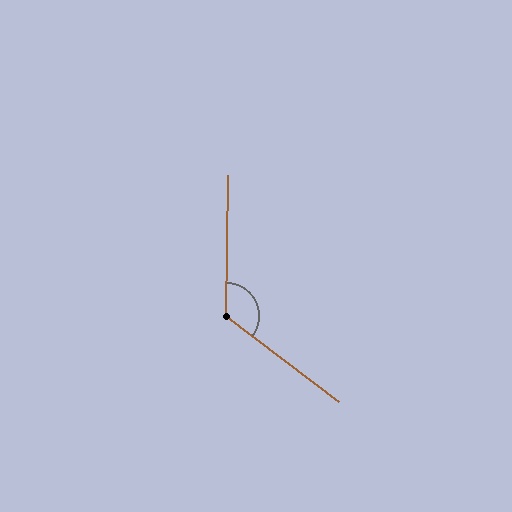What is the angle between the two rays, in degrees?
Approximately 126 degrees.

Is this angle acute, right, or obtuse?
It is obtuse.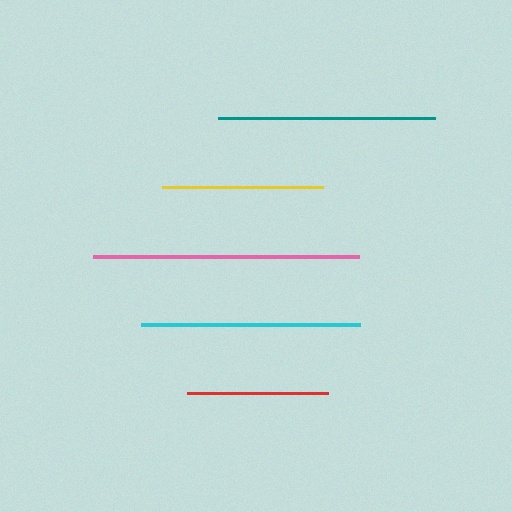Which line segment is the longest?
The pink line is the longest at approximately 266 pixels.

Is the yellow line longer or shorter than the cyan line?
The cyan line is longer than the yellow line.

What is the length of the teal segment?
The teal segment is approximately 217 pixels long.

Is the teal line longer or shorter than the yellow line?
The teal line is longer than the yellow line.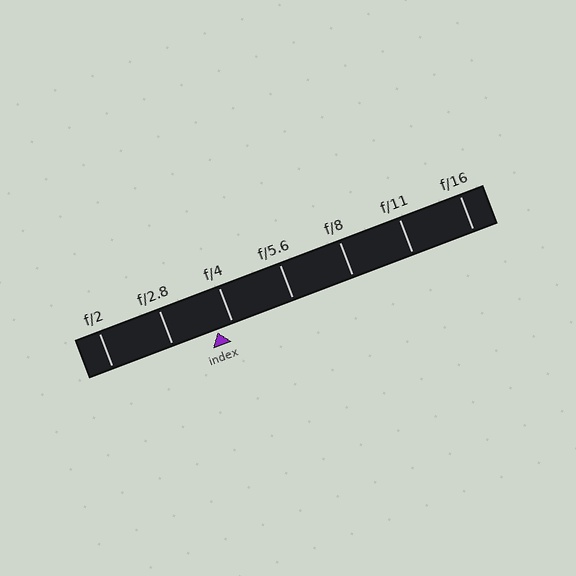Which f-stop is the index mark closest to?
The index mark is closest to f/4.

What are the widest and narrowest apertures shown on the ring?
The widest aperture shown is f/2 and the narrowest is f/16.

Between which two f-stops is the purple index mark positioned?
The index mark is between f/2.8 and f/4.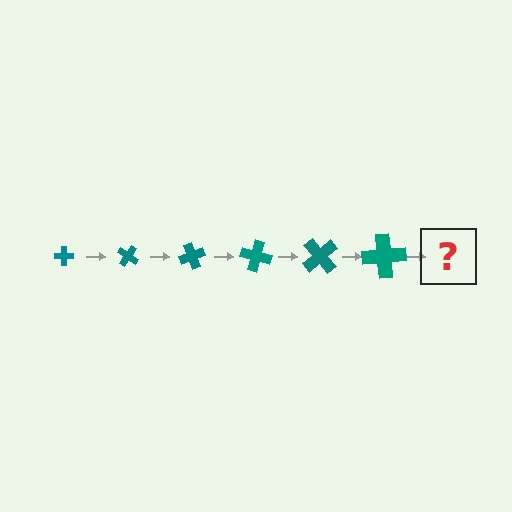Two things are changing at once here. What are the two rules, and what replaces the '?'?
The two rules are that the cross grows larger each step and it rotates 35 degrees each step. The '?' should be a cross, larger than the previous one and rotated 210 degrees from the start.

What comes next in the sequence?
The next element should be a cross, larger than the previous one and rotated 210 degrees from the start.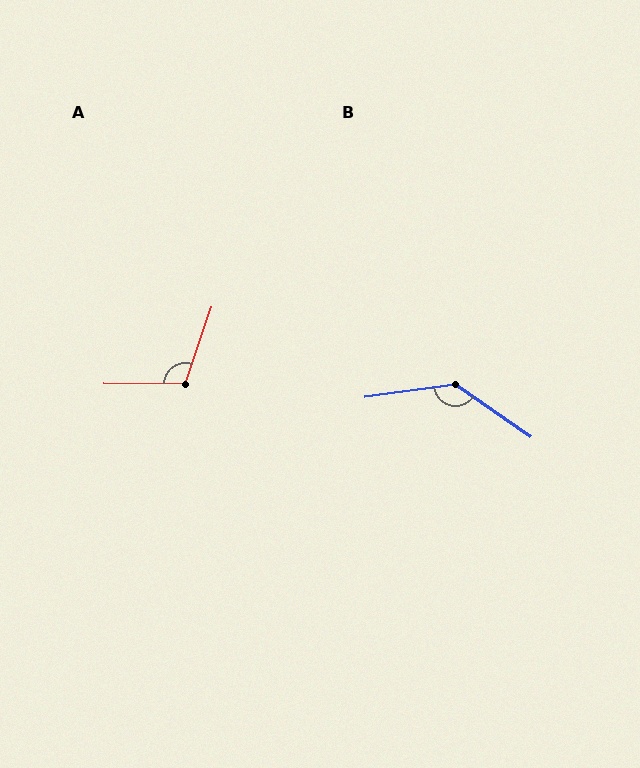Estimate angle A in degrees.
Approximately 108 degrees.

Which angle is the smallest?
A, at approximately 108 degrees.